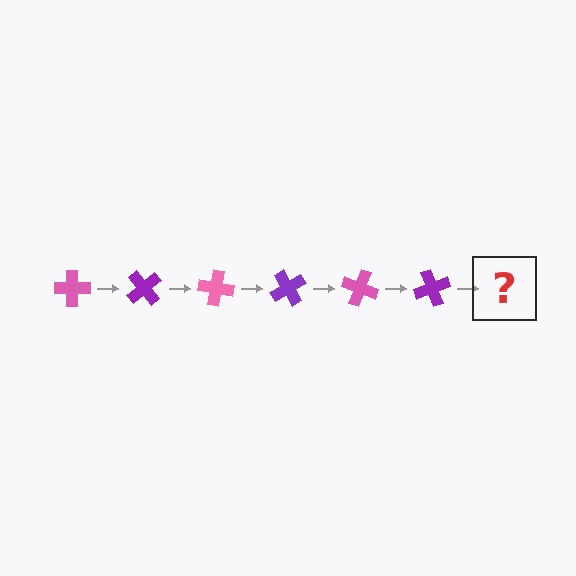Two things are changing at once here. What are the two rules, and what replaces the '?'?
The two rules are that it rotates 50 degrees each step and the color cycles through pink and purple. The '?' should be a pink cross, rotated 300 degrees from the start.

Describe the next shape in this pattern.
It should be a pink cross, rotated 300 degrees from the start.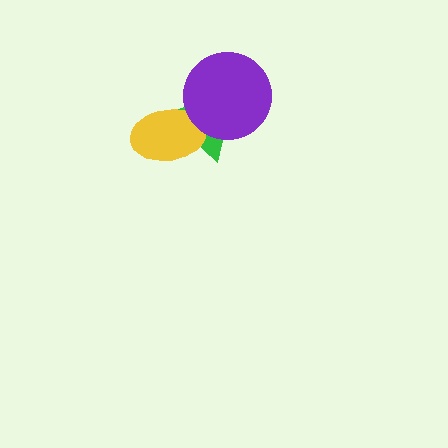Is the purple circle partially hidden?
No, no other shape covers it.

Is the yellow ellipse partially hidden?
Yes, it is partially covered by another shape.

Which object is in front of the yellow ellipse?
The purple circle is in front of the yellow ellipse.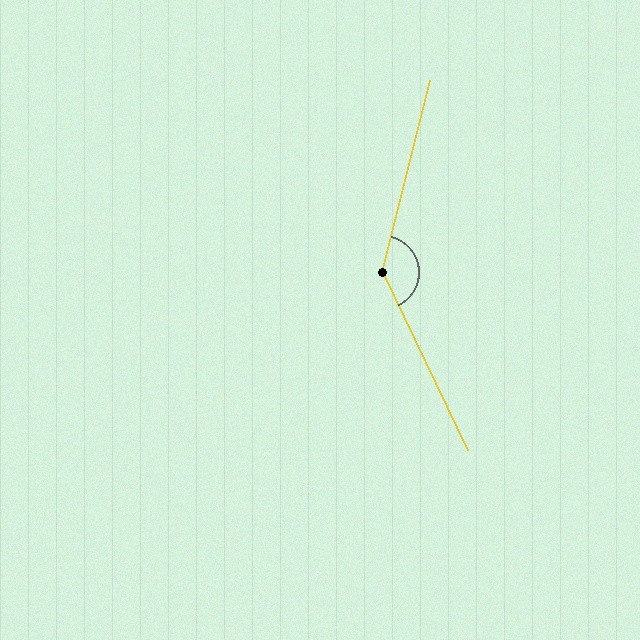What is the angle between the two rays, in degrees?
Approximately 140 degrees.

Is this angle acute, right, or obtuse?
It is obtuse.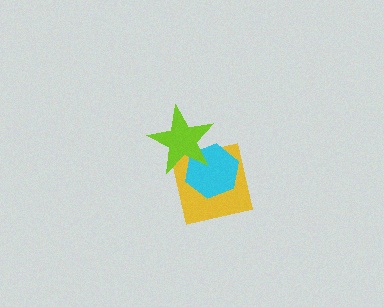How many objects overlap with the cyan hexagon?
2 objects overlap with the cyan hexagon.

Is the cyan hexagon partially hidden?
Yes, it is partially covered by another shape.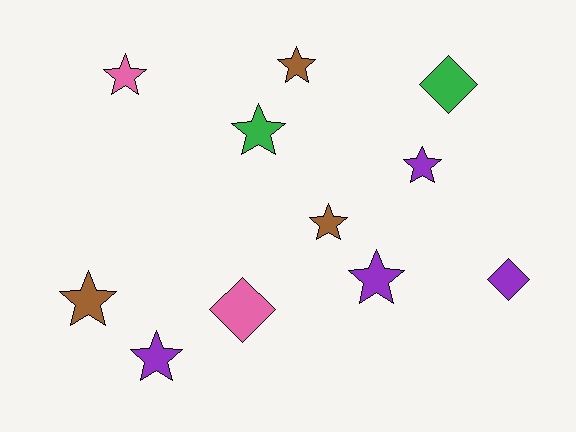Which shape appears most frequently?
Star, with 8 objects.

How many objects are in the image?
There are 11 objects.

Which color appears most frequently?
Purple, with 4 objects.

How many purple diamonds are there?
There is 1 purple diamond.